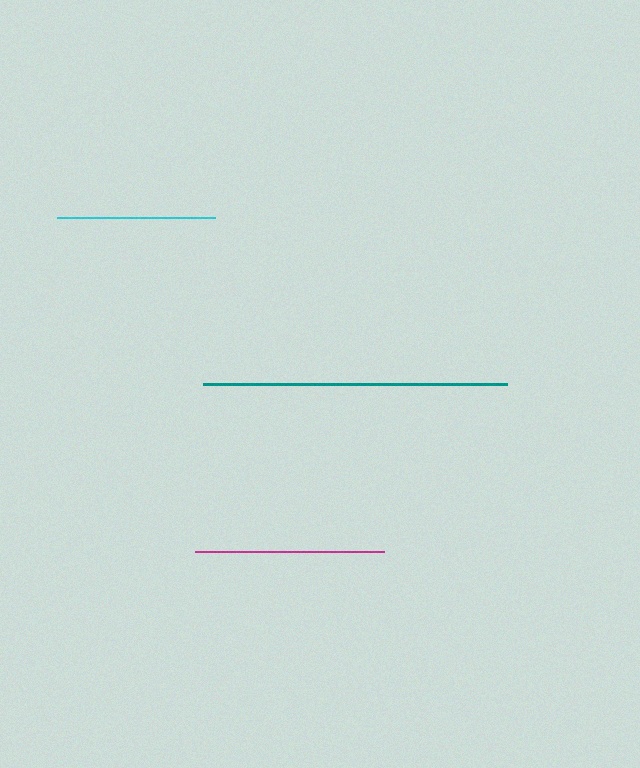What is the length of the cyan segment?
The cyan segment is approximately 158 pixels long.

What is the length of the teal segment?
The teal segment is approximately 303 pixels long.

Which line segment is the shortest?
The cyan line is the shortest at approximately 158 pixels.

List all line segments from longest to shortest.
From longest to shortest: teal, magenta, cyan.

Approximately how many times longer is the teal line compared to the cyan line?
The teal line is approximately 1.9 times the length of the cyan line.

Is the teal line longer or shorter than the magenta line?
The teal line is longer than the magenta line.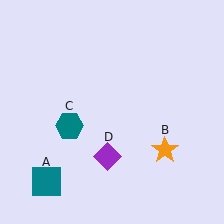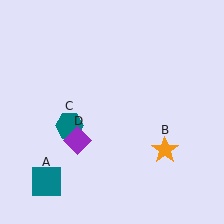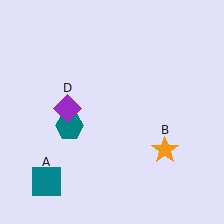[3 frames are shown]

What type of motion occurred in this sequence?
The purple diamond (object D) rotated clockwise around the center of the scene.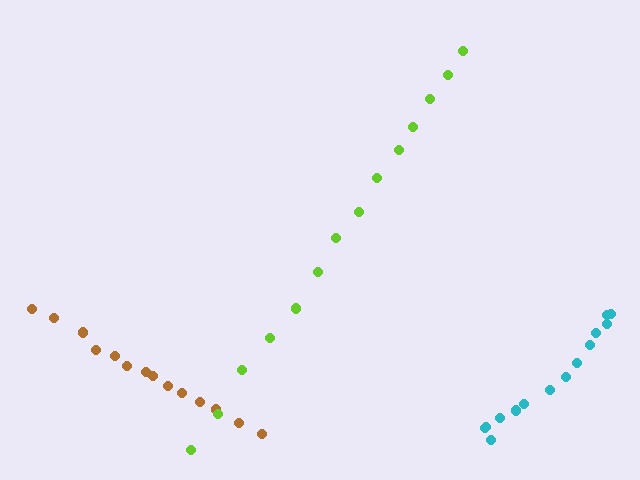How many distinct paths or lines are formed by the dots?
There are 3 distinct paths.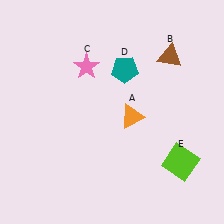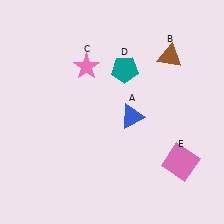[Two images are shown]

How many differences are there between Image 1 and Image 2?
There are 2 differences between the two images.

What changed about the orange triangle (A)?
In Image 1, A is orange. In Image 2, it changed to blue.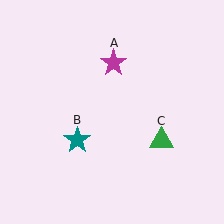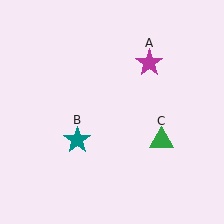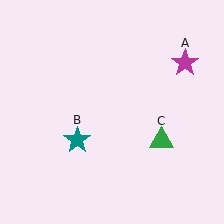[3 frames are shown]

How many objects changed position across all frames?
1 object changed position: magenta star (object A).